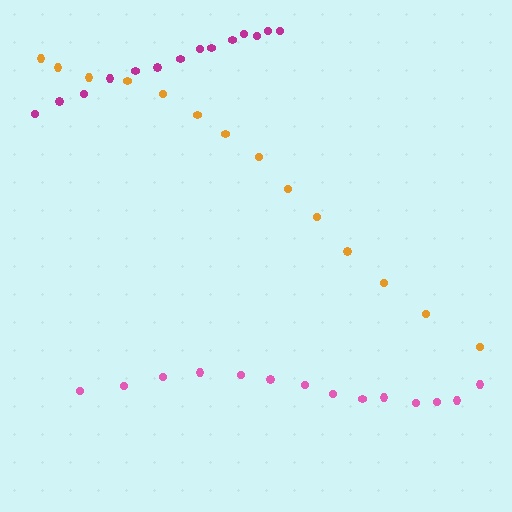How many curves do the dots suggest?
There are 3 distinct paths.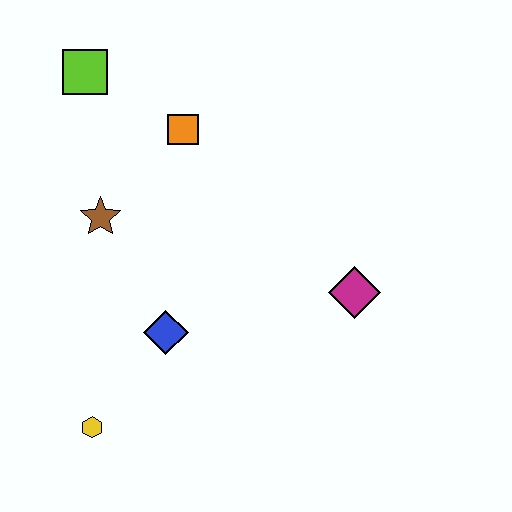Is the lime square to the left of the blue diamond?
Yes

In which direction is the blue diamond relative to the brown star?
The blue diamond is below the brown star.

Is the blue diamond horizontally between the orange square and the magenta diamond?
No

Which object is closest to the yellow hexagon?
The blue diamond is closest to the yellow hexagon.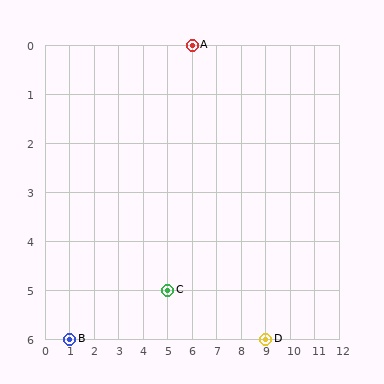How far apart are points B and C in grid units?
Points B and C are 4 columns and 1 row apart (about 4.1 grid units diagonally).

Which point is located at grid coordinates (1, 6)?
Point B is at (1, 6).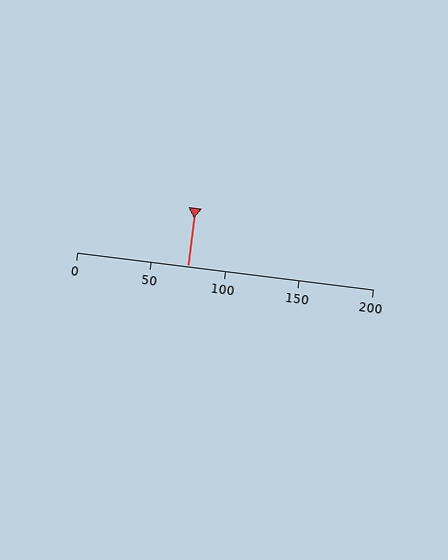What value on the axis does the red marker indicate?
The marker indicates approximately 75.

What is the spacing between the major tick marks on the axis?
The major ticks are spaced 50 apart.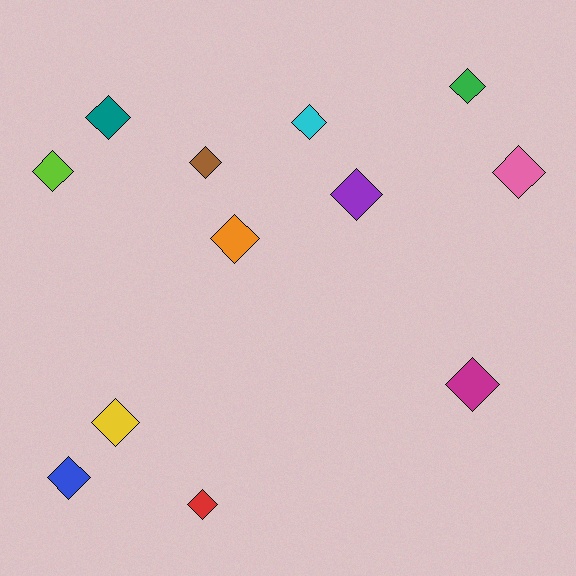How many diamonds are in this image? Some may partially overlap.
There are 12 diamonds.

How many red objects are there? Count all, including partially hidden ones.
There is 1 red object.